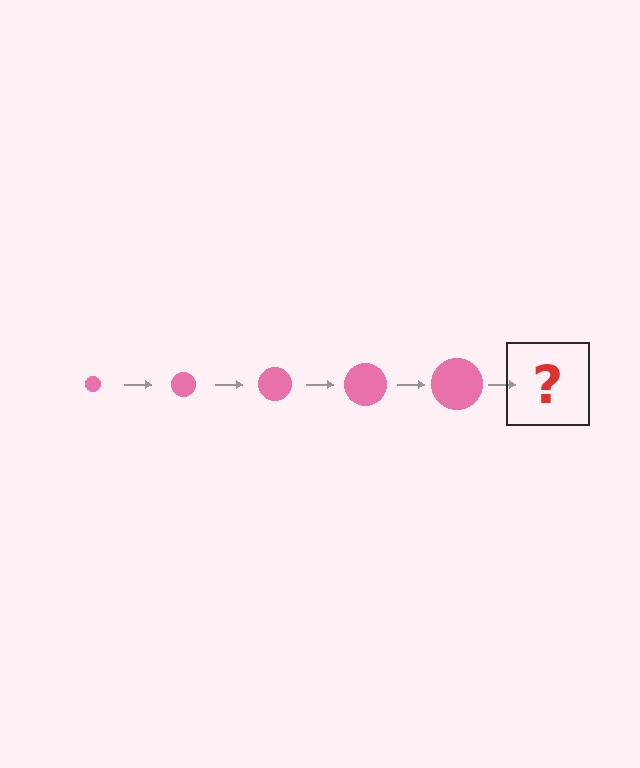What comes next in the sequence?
The next element should be a pink circle, larger than the previous one.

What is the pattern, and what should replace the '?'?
The pattern is that the circle gets progressively larger each step. The '?' should be a pink circle, larger than the previous one.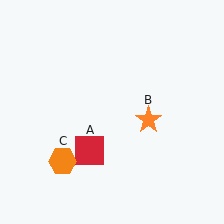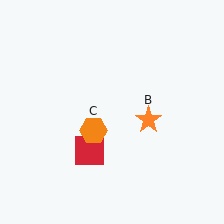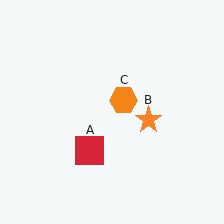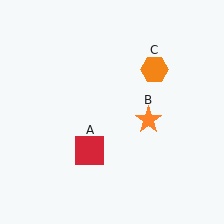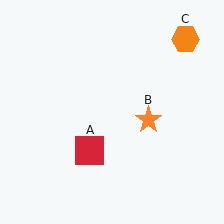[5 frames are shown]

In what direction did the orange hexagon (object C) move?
The orange hexagon (object C) moved up and to the right.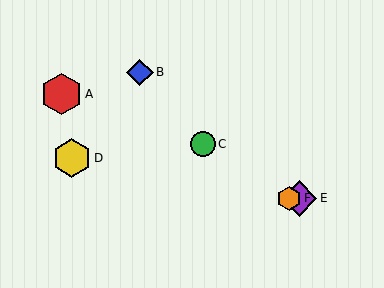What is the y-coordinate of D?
Object D is at y≈158.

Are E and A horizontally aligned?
No, E is at y≈198 and A is at y≈94.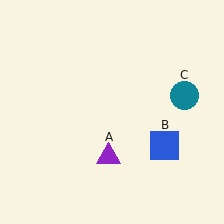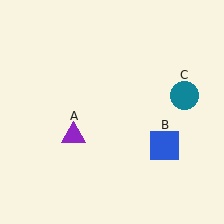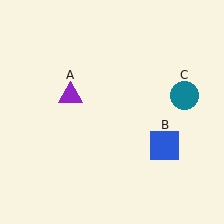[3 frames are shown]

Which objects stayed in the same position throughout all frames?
Blue square (object B) and teal circle (object C) remained stationary.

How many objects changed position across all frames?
1 object changed position: purple triangle (object A).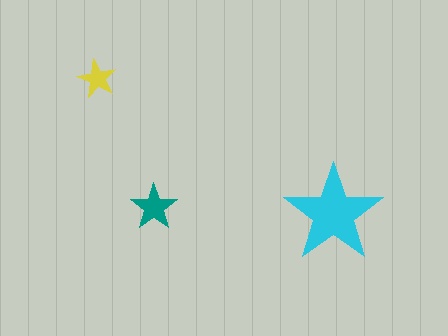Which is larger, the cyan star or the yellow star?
The cyan one.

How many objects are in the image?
There are 3 objects in the image.